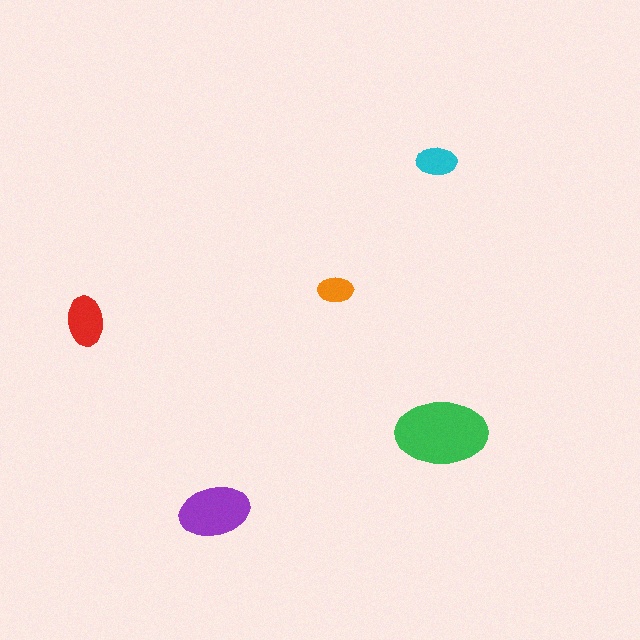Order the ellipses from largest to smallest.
the green one, the purple one, the red one, the cyan one, the orange one.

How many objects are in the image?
There are 5 objects in the image.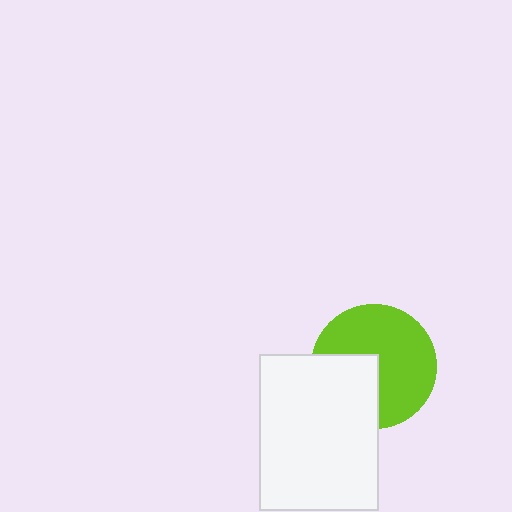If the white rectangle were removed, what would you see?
You would see the complete lime circle.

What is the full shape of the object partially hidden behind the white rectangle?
The partially hidden object is a lime circle.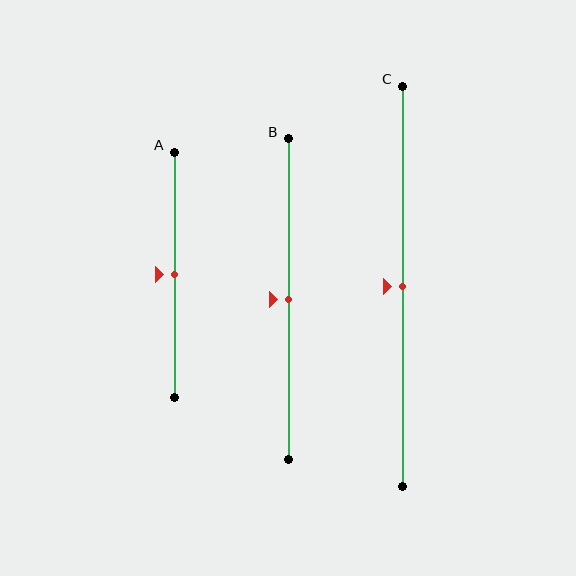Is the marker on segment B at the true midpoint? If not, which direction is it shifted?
Yes, the marker on segment B is at the true midpoint.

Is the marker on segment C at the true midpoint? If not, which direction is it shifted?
Yes, the marker on segment C is at the true midpoint.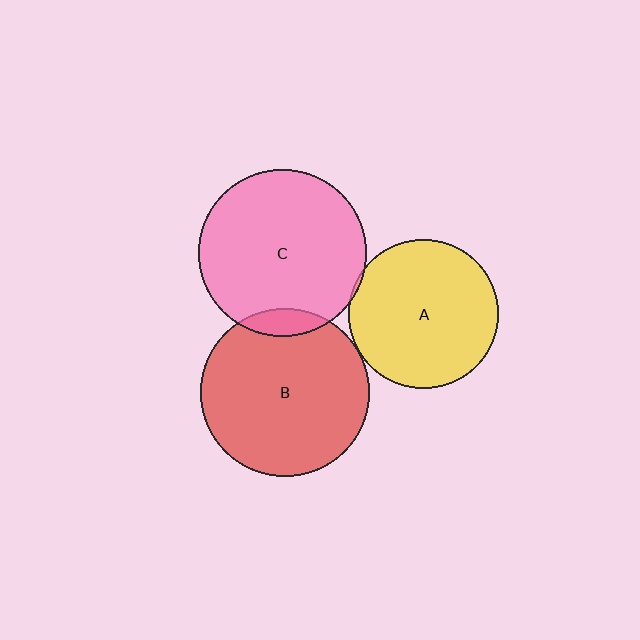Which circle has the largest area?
Circle B (red).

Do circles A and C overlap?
Yes.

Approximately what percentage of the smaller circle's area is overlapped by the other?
Approximately 5%.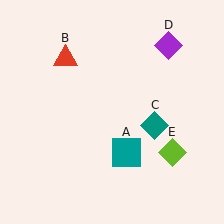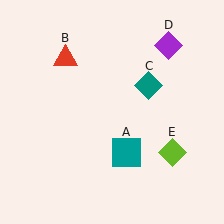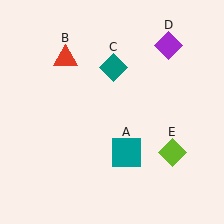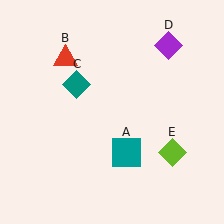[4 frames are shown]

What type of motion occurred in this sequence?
The teal diamond (object C) rotated counterclockwise around the center of the scene.